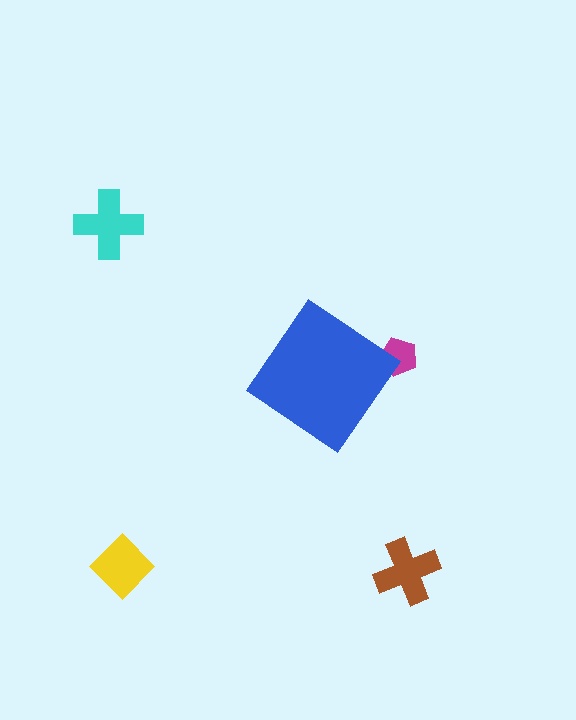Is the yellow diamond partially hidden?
No, the yellow diamond is fully visible.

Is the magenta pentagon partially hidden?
Yes, the magenta pentagon is partially hidden behind the blue diamond.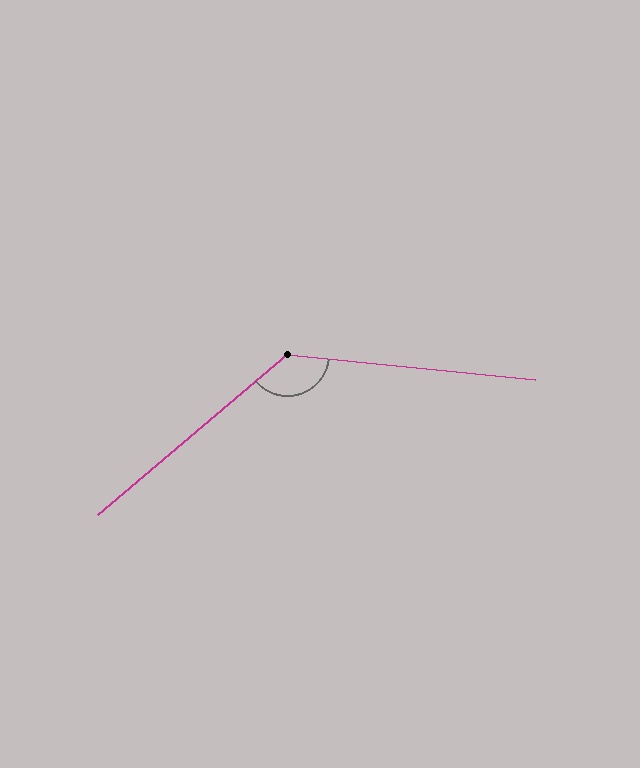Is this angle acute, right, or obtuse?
It is obtuse.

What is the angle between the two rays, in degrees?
Approximately 134 degrees.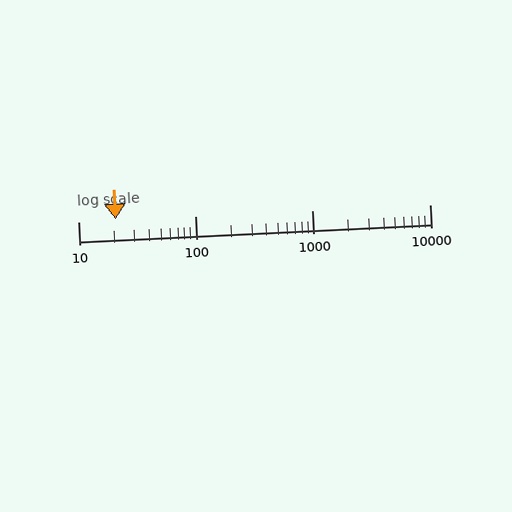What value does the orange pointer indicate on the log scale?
The pointer indicates approximately 21.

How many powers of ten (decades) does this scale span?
The scale spans 3 decades, from 10 to 10000.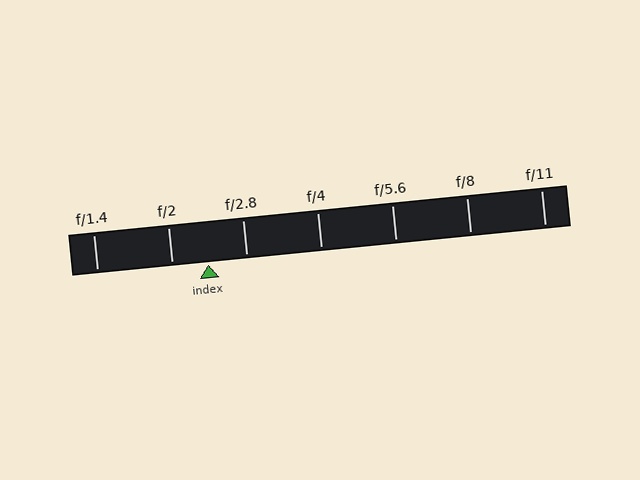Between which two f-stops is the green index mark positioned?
The index mark is between f/2 and f/2.8.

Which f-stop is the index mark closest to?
The index mark is closest to f/2.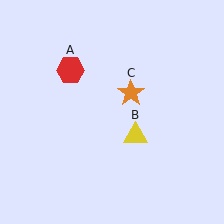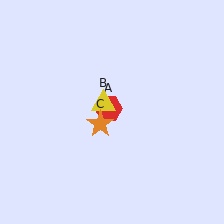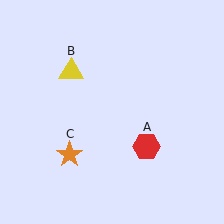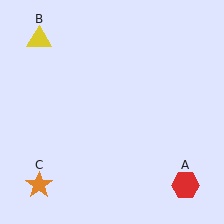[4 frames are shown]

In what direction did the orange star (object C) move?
The orange star (object C) moved down and to the left.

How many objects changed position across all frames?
3 objects changed position: red hexagon (object A), yellow triangle (object B), orange star (object C).